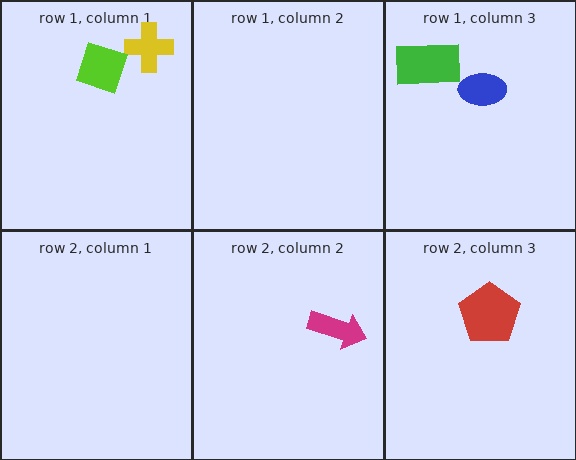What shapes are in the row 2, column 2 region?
The magenta arrow.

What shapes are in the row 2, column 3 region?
The red pentagon.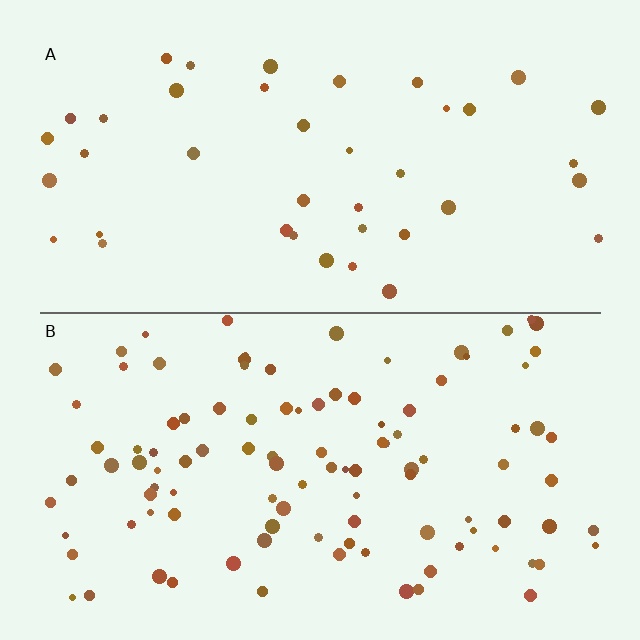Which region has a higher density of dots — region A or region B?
B (the bottom).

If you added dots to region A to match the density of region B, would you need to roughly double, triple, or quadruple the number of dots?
Approximately triple.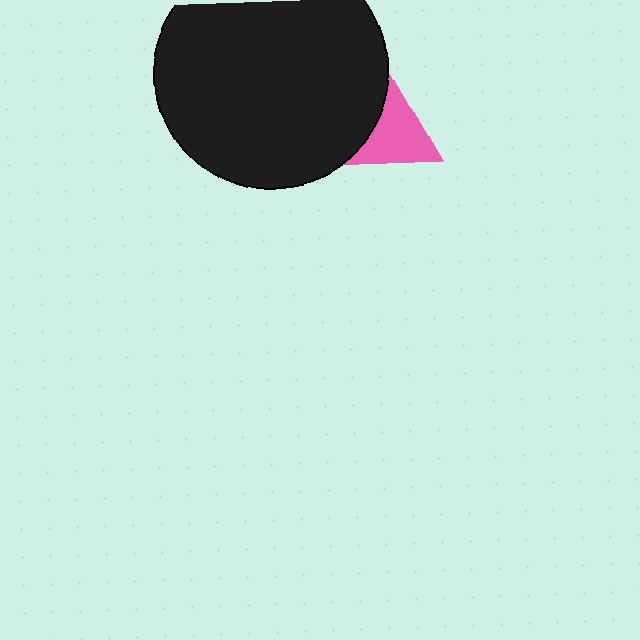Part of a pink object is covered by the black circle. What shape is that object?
It is a triangle.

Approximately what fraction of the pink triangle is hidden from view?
Roughly 51% of the pink triangle is hidden behind the black circle.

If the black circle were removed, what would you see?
You would see the complete pink triangle.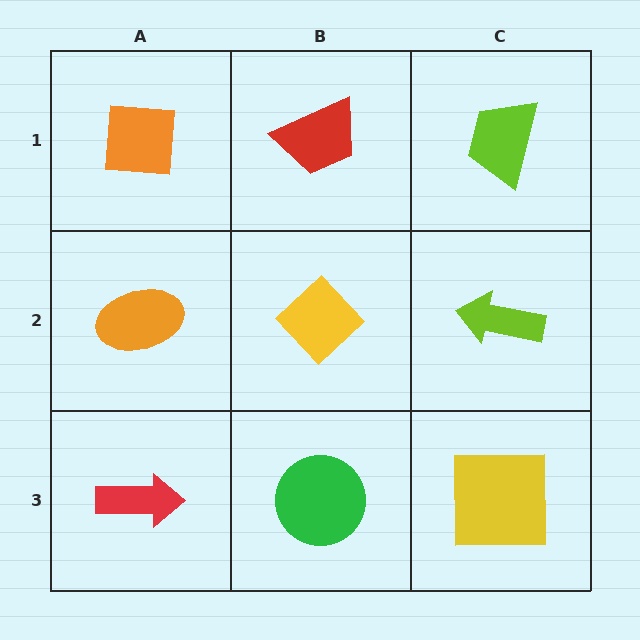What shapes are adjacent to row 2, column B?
A red trapezoid (row 1, column B), a green circle (row 3, column B), an orange ellipse (row 2, column A), a lime arrow (row 2, column C).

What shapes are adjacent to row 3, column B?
A yellow diamond (row 2, column B), a red arrow (row 3, column A), a yellow square (row 3, column C).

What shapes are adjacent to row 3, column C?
A lime arrow (row 2, column C), a green circle (row 3, column B).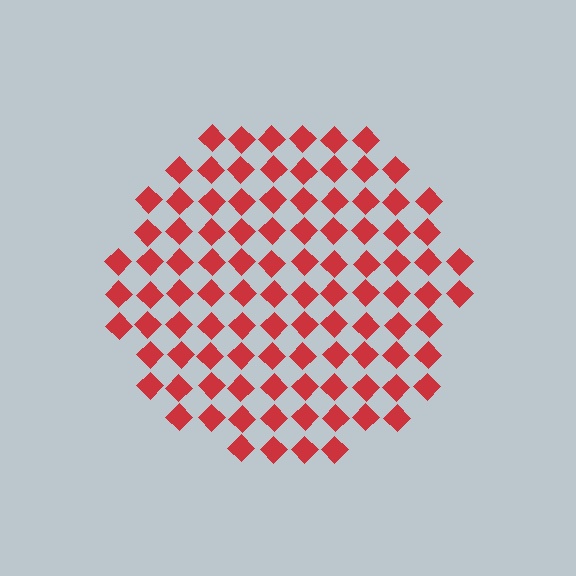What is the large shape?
The large shape is a circle.